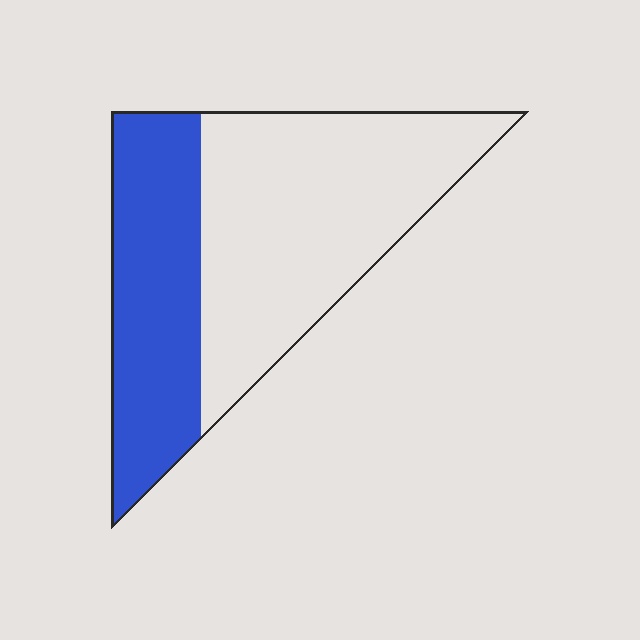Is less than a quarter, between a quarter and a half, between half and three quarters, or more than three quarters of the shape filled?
Between a quarter and a half.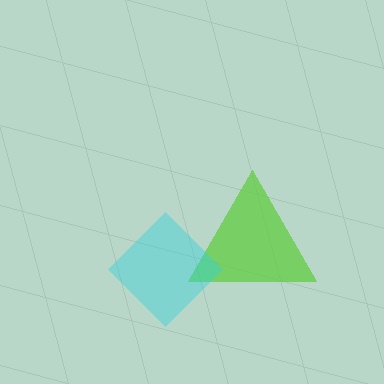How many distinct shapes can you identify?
There are 2 distinct shapes: a lime triangle, a cyan diamond.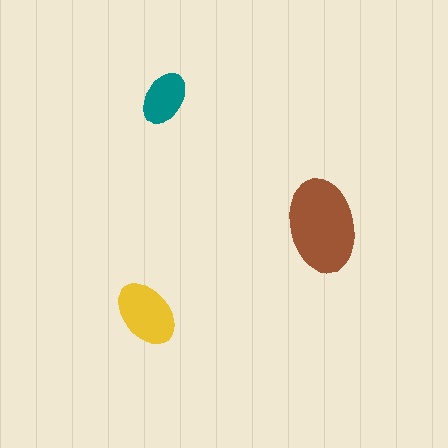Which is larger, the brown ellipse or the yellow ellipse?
The brown one.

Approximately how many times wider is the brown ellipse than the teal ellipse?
About 2 times wider.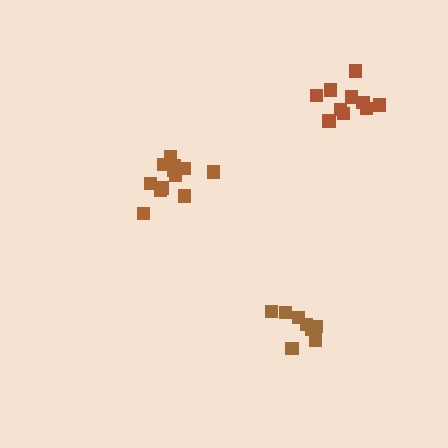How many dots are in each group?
Group 1: 13 dots, Group 2: 8 dots, Group 3: 10 dots (31 total).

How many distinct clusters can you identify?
There are 3 distinct clusters.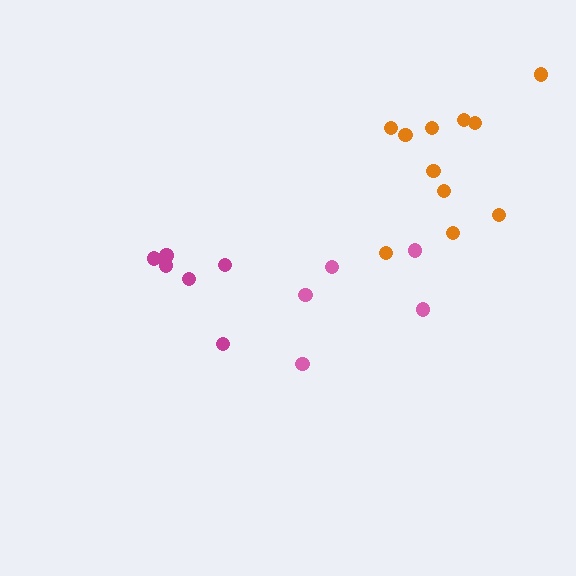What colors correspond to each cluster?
The clusters are colored: magenta, pink, orange.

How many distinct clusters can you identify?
There are 3 distinct clusters.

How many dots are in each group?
Group 1: 6 dots, Group 2: 5 dots, Group 3: 11 dots (22 total).